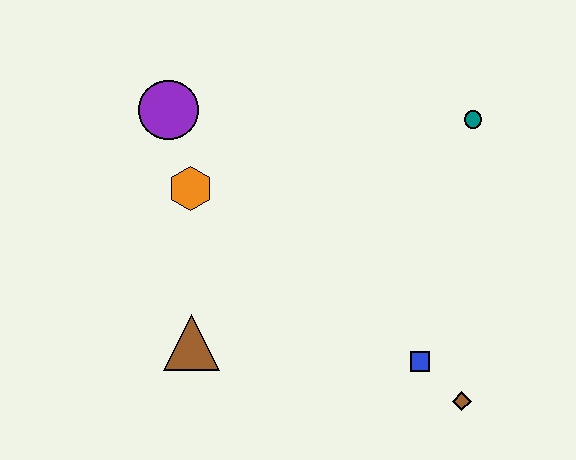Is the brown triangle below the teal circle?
Yes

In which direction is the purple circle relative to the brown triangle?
The purple circle is above the brown triangle.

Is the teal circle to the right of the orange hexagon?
Yes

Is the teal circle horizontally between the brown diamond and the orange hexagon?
No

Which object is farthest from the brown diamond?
The purple circle is farthest from the brown diamond.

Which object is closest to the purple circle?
The orange hexagon is closest to the purple circle.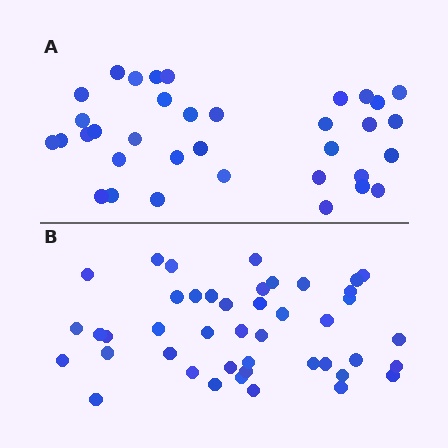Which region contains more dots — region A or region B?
Region B (the bottom region) has more dots.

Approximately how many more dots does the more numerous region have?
Region B has roughly 8 or so more dots than region A.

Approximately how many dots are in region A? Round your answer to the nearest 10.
About 40 dots. (The exact count is 35, which rounds to 40.)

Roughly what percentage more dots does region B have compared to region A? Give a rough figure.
About 25% more.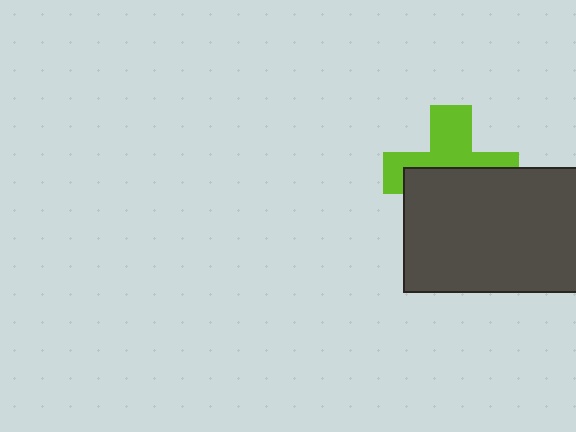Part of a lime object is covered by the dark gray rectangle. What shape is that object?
It is a cross.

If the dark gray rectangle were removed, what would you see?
You would see the complete lime cross.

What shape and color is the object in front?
The object in front is a dark gray rectangle.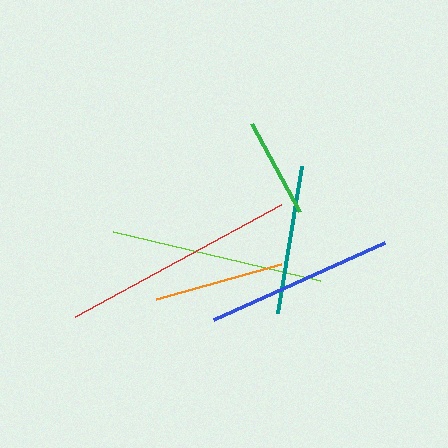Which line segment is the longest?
The red line is the longest at approximately 235 pixels.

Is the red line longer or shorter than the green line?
The red line is longer than the green line.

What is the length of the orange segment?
The orange segment is approximately 130 pixels long.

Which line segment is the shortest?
The green line is the shortest at approximately 100 pixels.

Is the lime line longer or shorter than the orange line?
The lime line is longer than the orange line.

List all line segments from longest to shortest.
From longest to shortest: red, lime, blue, teal, orange, green.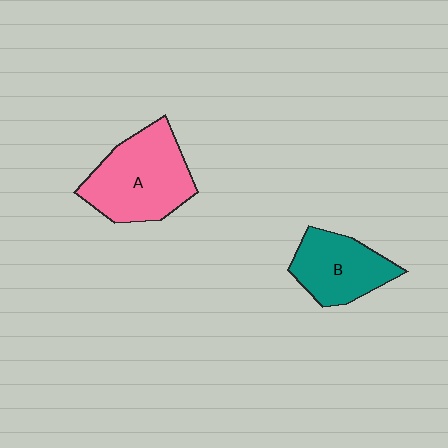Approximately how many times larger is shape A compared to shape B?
Approximately 1.4 times.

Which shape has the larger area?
Shape A (pink).